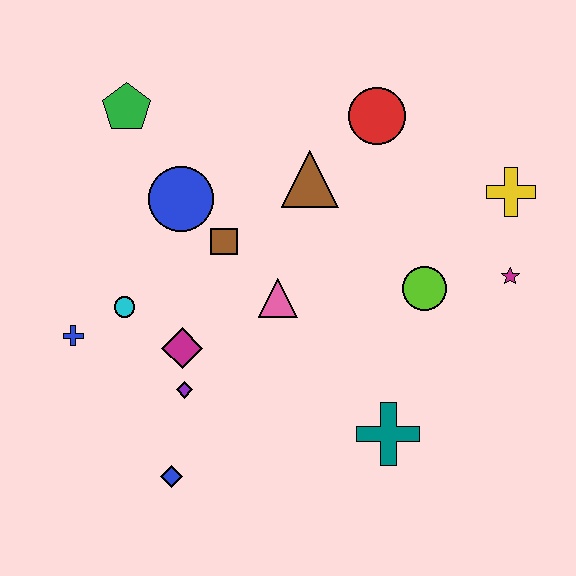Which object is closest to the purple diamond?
The magenta diamond is closest to the purple diamond.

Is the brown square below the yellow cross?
Yes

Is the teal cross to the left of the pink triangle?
No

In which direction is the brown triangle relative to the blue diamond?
The brown triangle is above the blue diamond.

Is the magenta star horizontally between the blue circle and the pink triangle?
No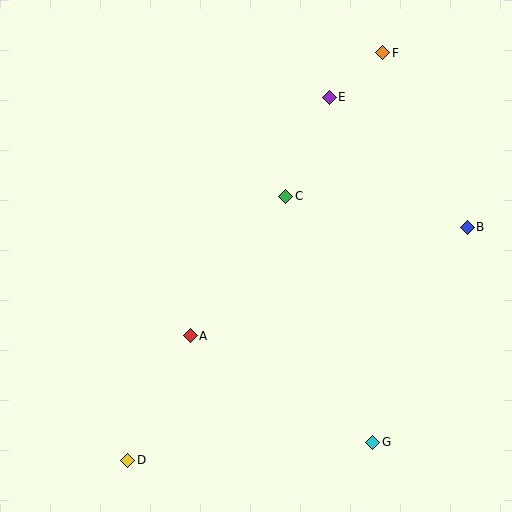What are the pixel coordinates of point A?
Point A is at (190, 336).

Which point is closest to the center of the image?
Point C at (286, 196) is closest to the center.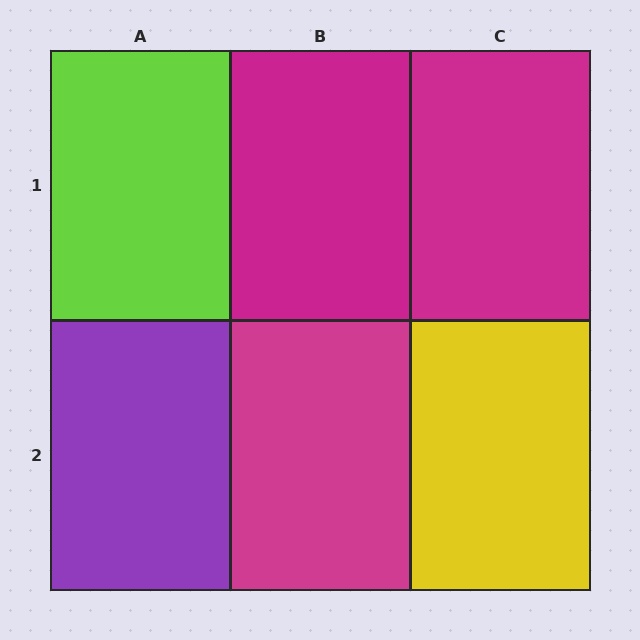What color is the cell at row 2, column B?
Magenta.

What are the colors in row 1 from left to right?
Lime, magenta, magenta.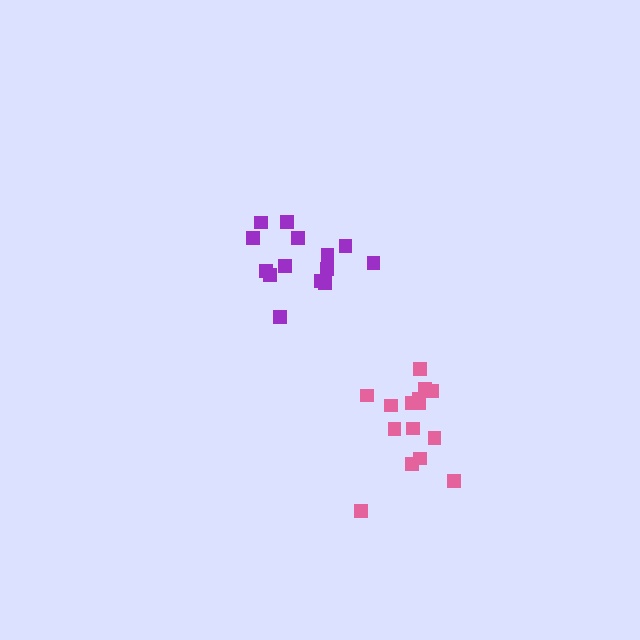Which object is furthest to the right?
The pink cluster is rightmost.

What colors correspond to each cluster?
The clusters are colored: pink, purple.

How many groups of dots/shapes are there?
There are 2 groups.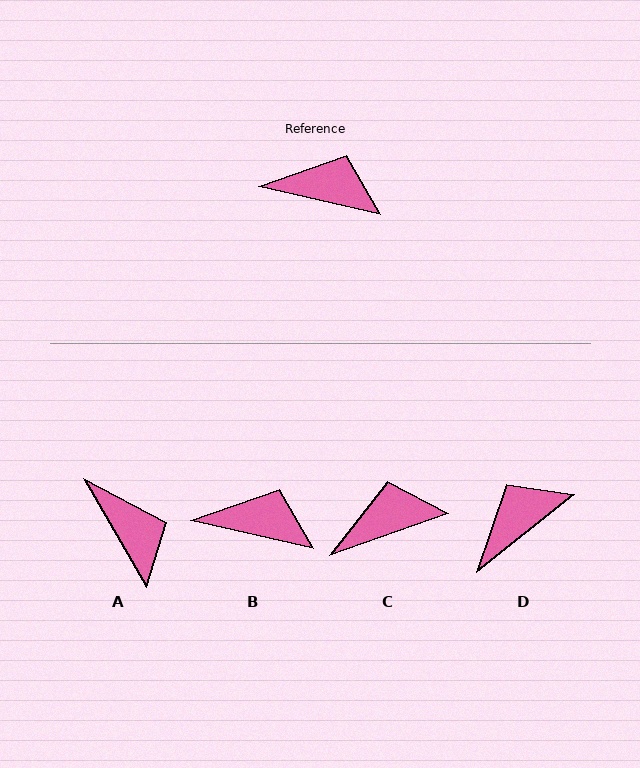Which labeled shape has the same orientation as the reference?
B.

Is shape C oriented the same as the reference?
No, it is off by about 32 degrees.